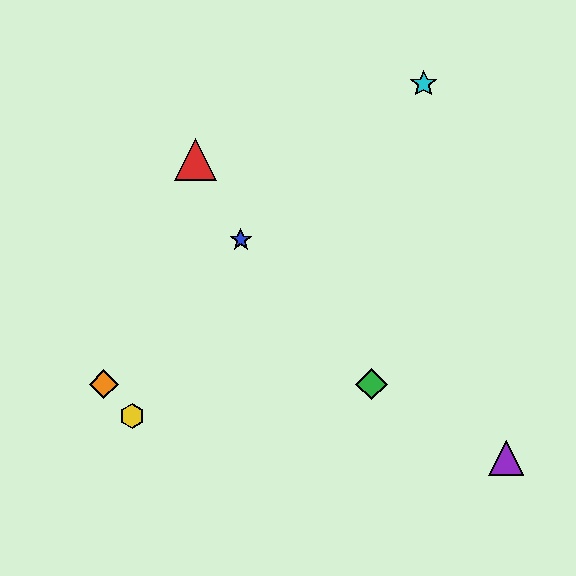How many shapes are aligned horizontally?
2 shapes (the green diamond, the orange diamond) are aligned horizontally.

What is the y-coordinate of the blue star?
The blue star is at y≈240.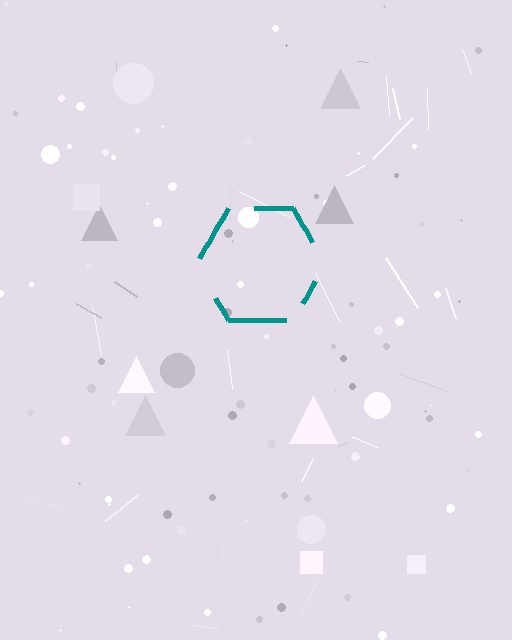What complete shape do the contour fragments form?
The contour fragments form a hexagon.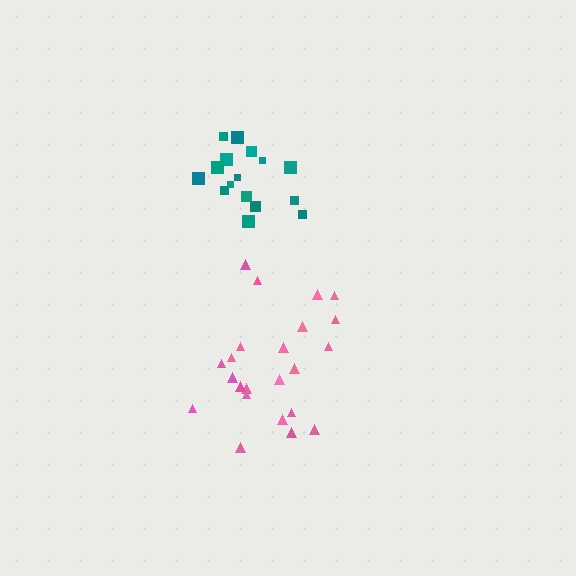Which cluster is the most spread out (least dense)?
Pink.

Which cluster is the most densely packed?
Teal.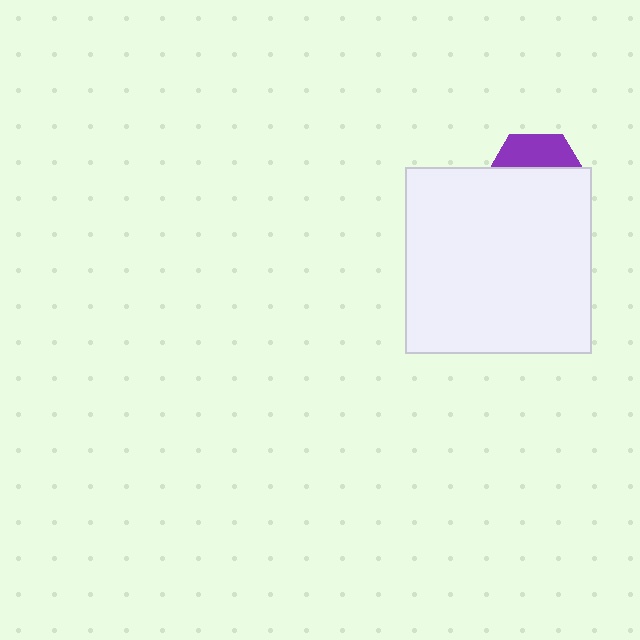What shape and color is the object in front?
The object in front is a white square.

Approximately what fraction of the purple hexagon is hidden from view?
Roughly 66% of the purple hexagon is hidden behind the white square.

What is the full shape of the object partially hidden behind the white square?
The partially hidden object is a purple hexagon.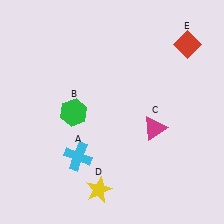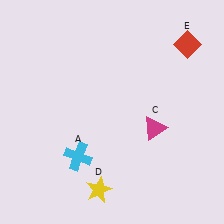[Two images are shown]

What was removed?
The green hexagon (B) was removed in Image 2.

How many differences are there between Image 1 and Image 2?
There is 1 difference between the two images.